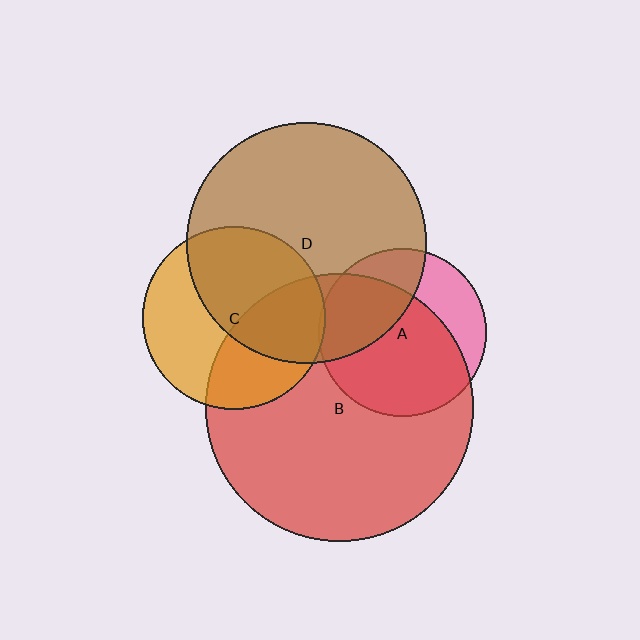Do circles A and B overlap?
Yes.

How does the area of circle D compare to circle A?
Approximately 2.1 times.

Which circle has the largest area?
Circle B (red).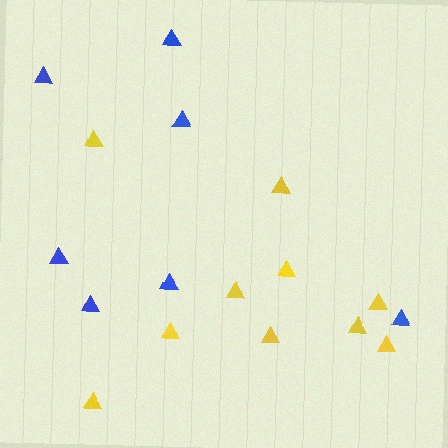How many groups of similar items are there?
There are 2 groups: one group of yellow triangles (10) and one group of blue triangles (7).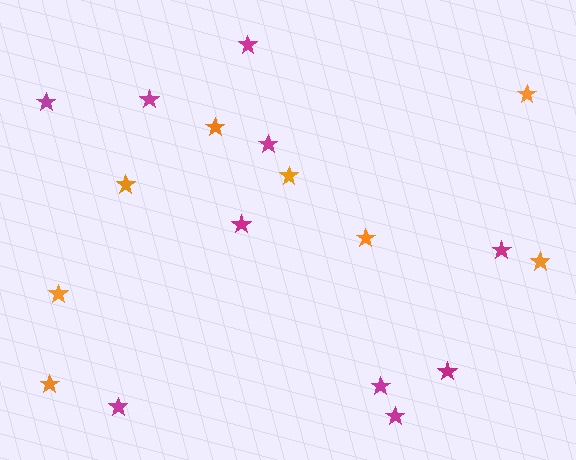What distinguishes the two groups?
There are 2 groups: one group of orange stars (8) and one group of magenta stars (10).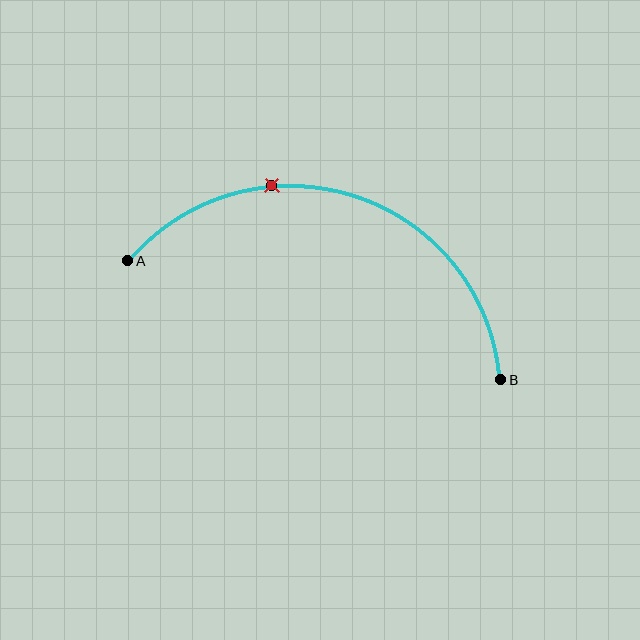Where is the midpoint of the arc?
The arc midpoint is the point on the curve farthest from the straight line joining A and B. It sits above that line.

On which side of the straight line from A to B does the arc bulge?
The arc bulges above the straight line connecting A and B.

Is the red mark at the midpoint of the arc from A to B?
No. The red mark lies on the arc but is closer to endpoint A. The arc midpoint would be at the point on the curve equidistant along the arc from both A and B.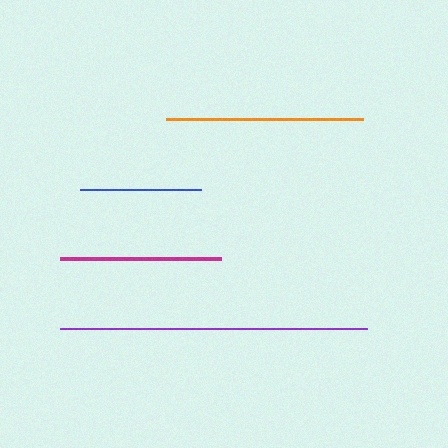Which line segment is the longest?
The purple line is the longest at approximately 307 pixels.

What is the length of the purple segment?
The purple segment is approximately 307 pixels long.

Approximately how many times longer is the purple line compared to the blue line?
The purple line is approximately 2.5 times the length of the blue line.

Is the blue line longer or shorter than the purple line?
The purple line is longer than the blue line.